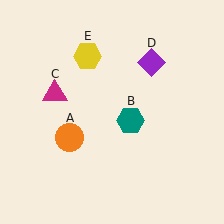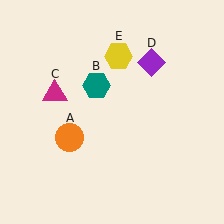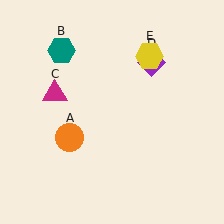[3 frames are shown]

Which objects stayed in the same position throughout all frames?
Orange circle (object A) and magenta triangle (object C) and purple diamond (object D) remained stationary.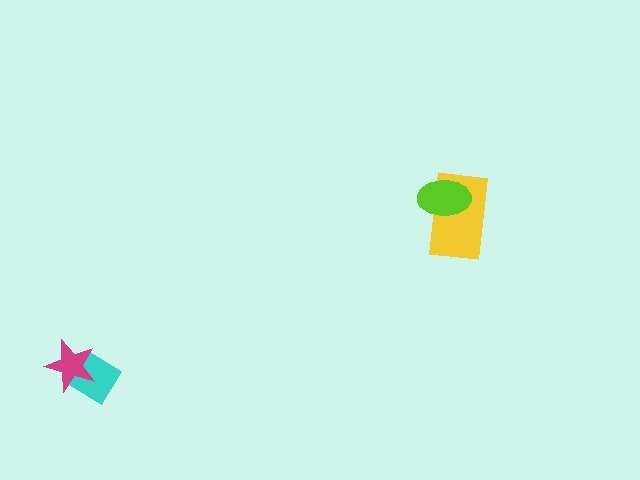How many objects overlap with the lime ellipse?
1 object overlaps with the lime ellipse.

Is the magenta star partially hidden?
No, no other shape covers it.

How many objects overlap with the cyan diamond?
1 object overlaps with the cyan diamond.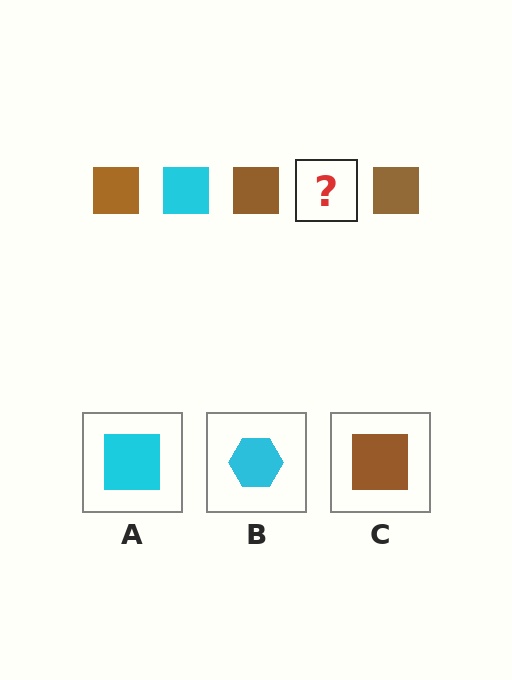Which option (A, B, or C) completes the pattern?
A.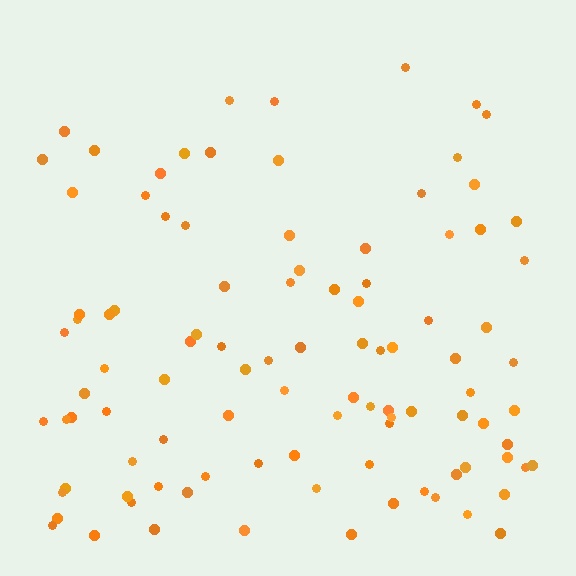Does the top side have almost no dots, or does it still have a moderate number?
Still a moderate number, just noticeably fewer than the bottom.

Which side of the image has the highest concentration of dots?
The bottom.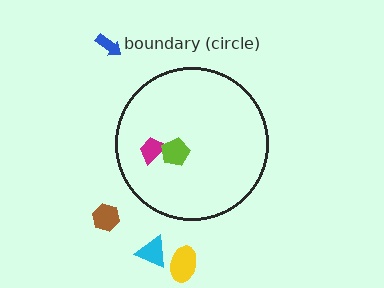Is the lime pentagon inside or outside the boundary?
Inside.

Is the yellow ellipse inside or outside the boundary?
Outside.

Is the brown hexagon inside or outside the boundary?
Outside.